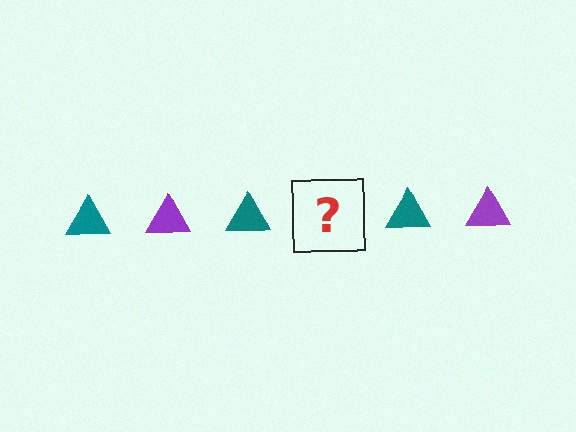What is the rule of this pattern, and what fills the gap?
The rule is that the pattern cycles through teal, purple triangles. The gap should be filled with a purple triangle.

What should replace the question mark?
The question mark should be replaced with a purple triangle.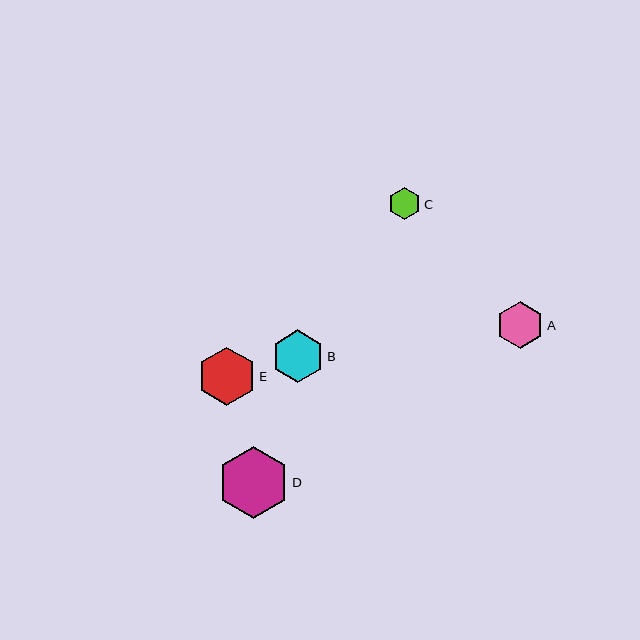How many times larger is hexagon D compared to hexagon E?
Hexagon D is approximately 1.2 times the size of hexagon E.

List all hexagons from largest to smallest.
From largest to smallest: D, E, B, A, C.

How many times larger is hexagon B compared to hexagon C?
Hexagon B is approximately 1.6 times the size of hexagon C.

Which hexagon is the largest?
Hexagon D is the largest with a size of approximately 72 pixels.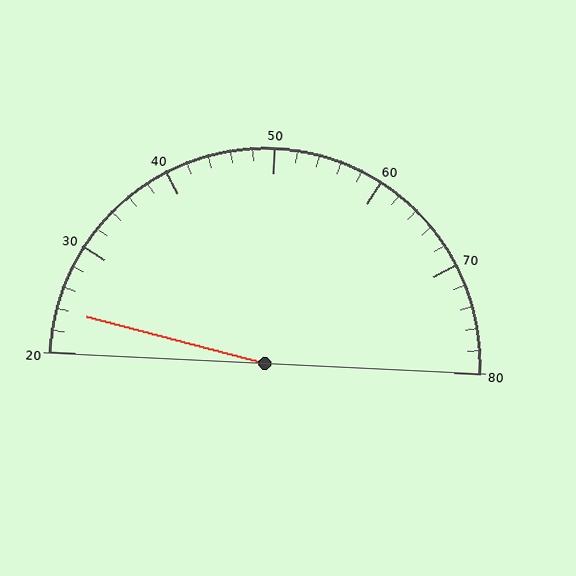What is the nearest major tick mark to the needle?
The nearest major tick mark is 20.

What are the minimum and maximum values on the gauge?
The gauge ranges from 20 to 80.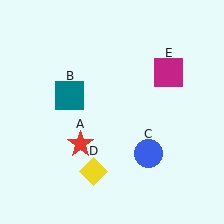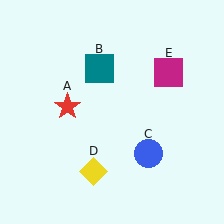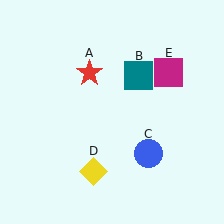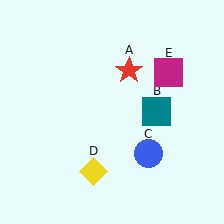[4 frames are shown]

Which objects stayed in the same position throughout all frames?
Blue circle (object C) and yellow diamond (object D) and magenta square (object E) remained stationary.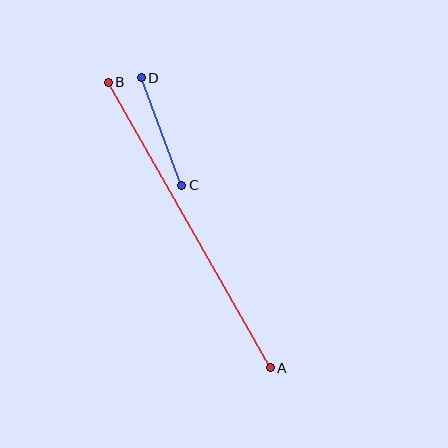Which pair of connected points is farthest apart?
Points A and B are farthest apart.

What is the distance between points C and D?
The distance is approximately 115 pixels.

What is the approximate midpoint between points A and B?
The midpoint is at approximately (189, 225) pixels.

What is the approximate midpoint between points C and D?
The midpoint is at approximately (162, 132) pixels.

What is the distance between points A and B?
The distance is approximately 328 pixels.